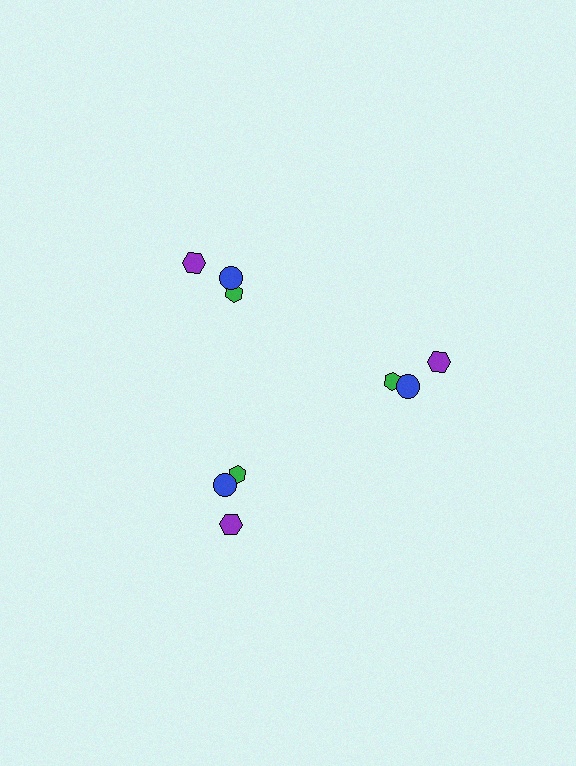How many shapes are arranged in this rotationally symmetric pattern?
There are 9 shapes, arranged in 3 groups of 3.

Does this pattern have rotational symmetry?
Yes, this pattern has 3-fold rotational symmetry. It looks the same after rotating 120 degrees around the center.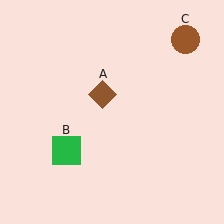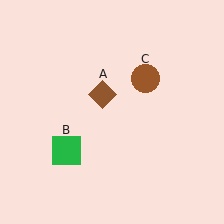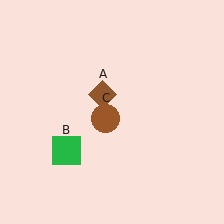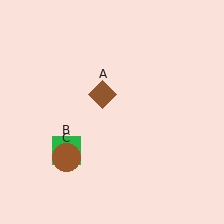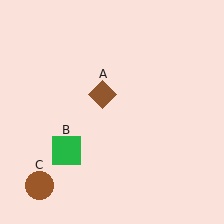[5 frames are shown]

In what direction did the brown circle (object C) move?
The brown circle (object C) moved down and to the left.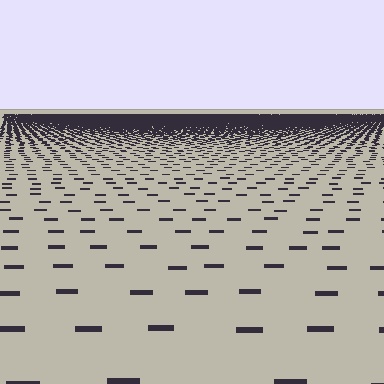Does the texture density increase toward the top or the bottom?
Density increases toward the top.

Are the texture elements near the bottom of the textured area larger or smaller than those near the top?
Larger. Near the bottom, elements are closer to the viewer and appear at a bigger on-screen size.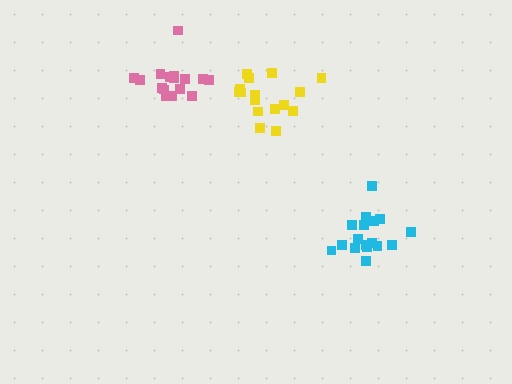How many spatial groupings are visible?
There are 3 spatial groupings.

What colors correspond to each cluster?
The clusters are colored: yellow, cyan, pink.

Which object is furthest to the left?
The pink cluster is leftmost.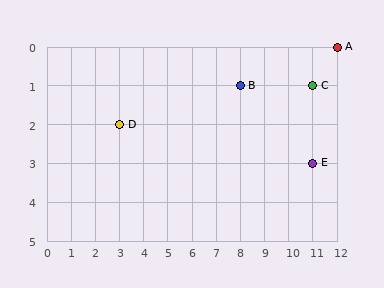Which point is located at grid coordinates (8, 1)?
Point B is at (8, 1).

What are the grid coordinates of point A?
Point A is at grid coordinates (12, 0).